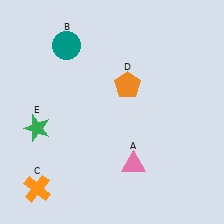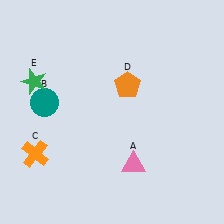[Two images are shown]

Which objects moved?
The objects that moved are: the teal circle (B), the orange cross (C), the green star (E).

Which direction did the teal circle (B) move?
The teal circle (B) moved down.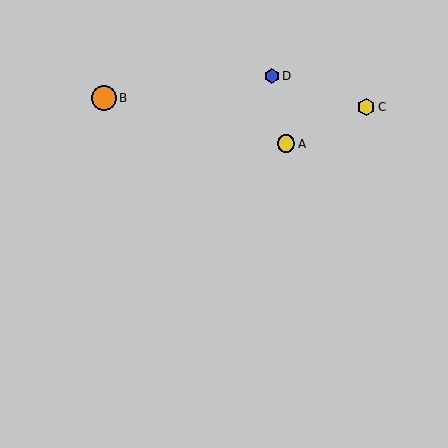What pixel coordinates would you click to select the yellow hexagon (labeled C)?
Click at (366, 107) to select the yellow hexagon C.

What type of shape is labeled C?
Shape C is a yellow hexagon.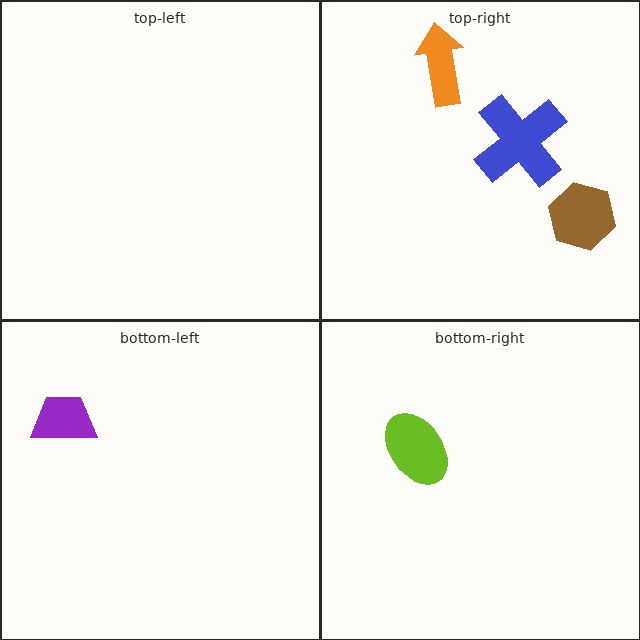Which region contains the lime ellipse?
The bottom-right region.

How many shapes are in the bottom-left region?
1.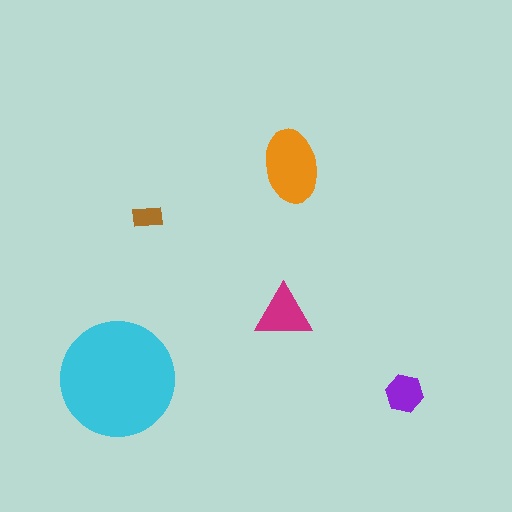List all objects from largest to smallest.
The cyan circle, the orange ellipse, the magenta triangle, the purple hexagon, the brown rectangle.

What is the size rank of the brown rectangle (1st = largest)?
5th.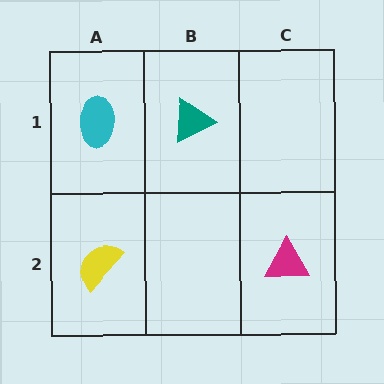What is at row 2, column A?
A yellow semicircle.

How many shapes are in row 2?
2 shapes.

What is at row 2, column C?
A magenta triangle.